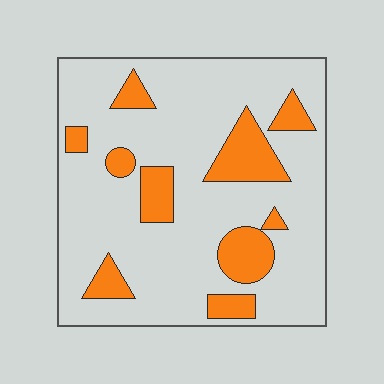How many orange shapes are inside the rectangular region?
10.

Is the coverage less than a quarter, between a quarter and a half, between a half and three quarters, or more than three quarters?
Less than a quarter.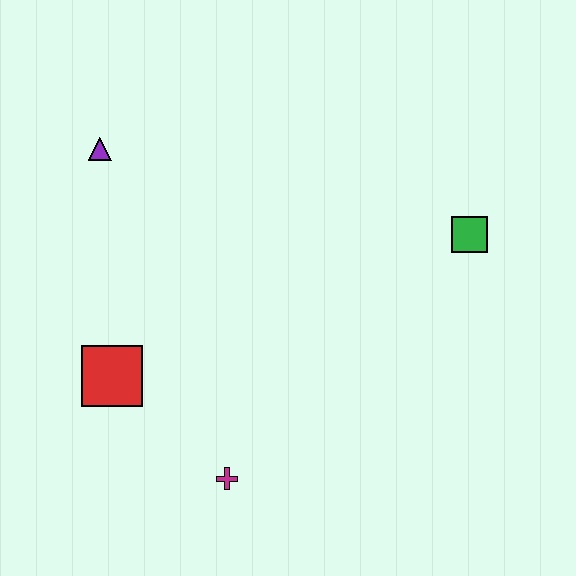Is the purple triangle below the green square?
No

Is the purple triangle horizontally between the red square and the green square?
No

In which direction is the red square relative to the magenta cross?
The red square is to the left of the magenta cross.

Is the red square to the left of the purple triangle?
No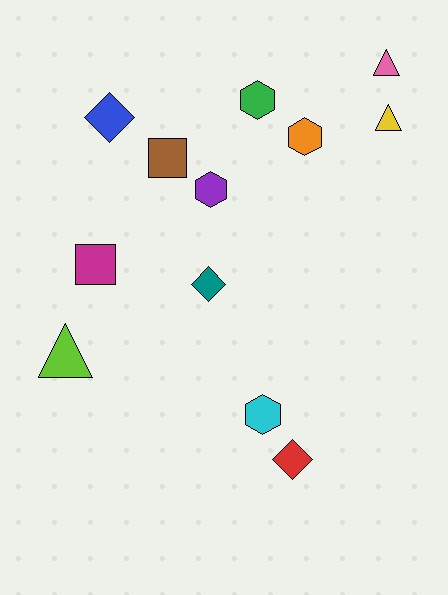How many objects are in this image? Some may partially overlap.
There are 12 objects.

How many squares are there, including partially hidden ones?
There are 2 squares.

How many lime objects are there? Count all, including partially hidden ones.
There is 1 lime object.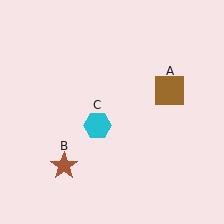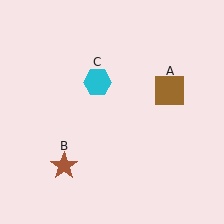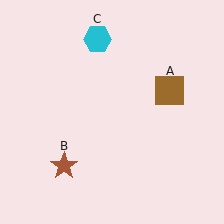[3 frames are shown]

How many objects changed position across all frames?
1 object changed position: cyan hexagon (object C).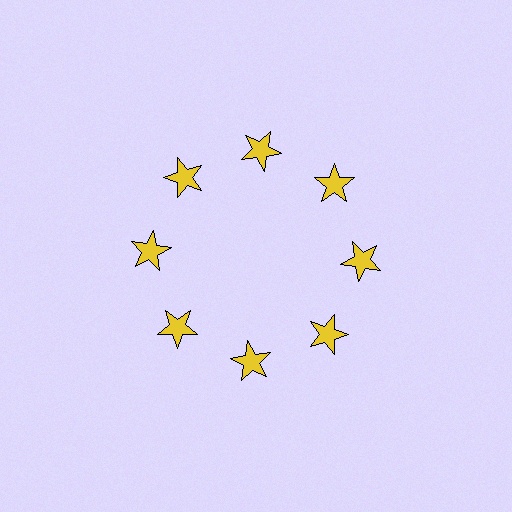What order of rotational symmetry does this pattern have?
This pattern has 8-fold rotational symmetry.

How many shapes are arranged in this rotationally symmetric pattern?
There are 8 shapes, arranged in 8 groups of 1.